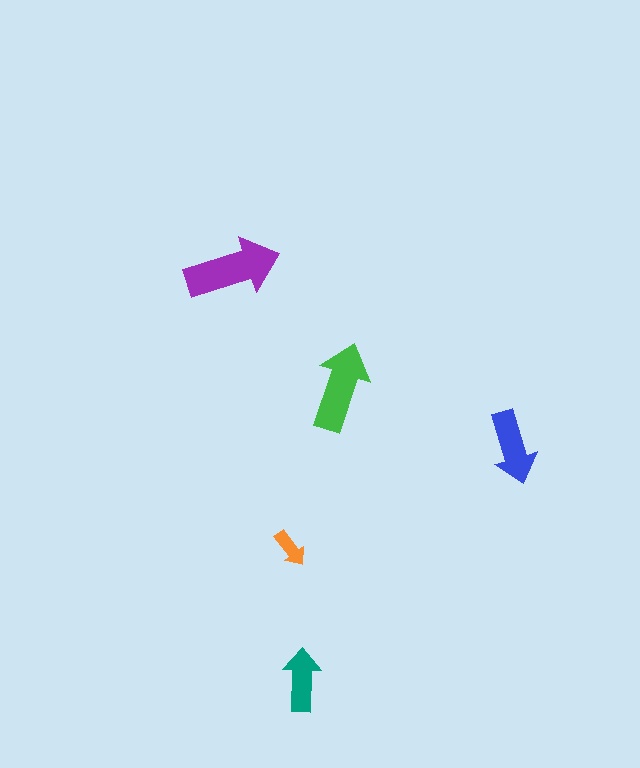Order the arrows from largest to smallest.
the purple one, the green one, the blue one, the teal one, the orange one.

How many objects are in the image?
There are 5 objects in the image.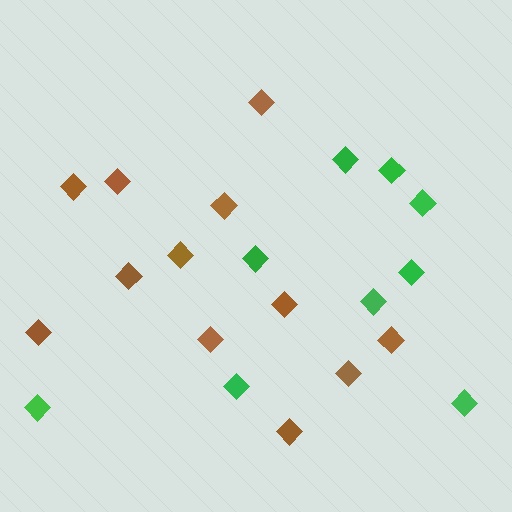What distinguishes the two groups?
There are 2 groups: one group of brown diamonds (12) and one group of green diamonds (9).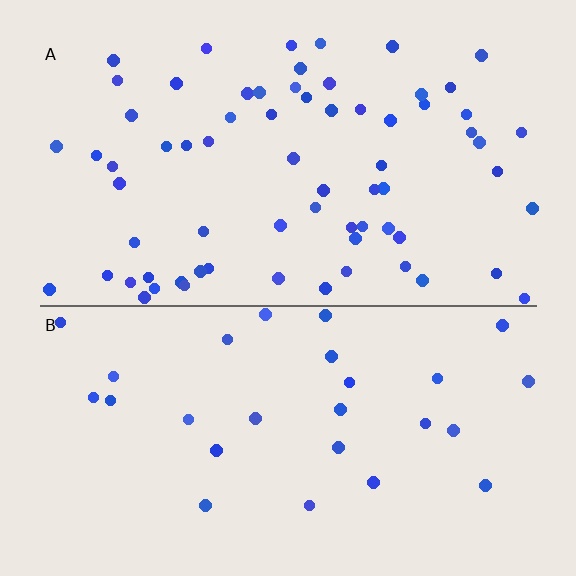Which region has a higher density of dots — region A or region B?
A (the top).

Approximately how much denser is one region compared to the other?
Approximately 2.5× — region A over region B.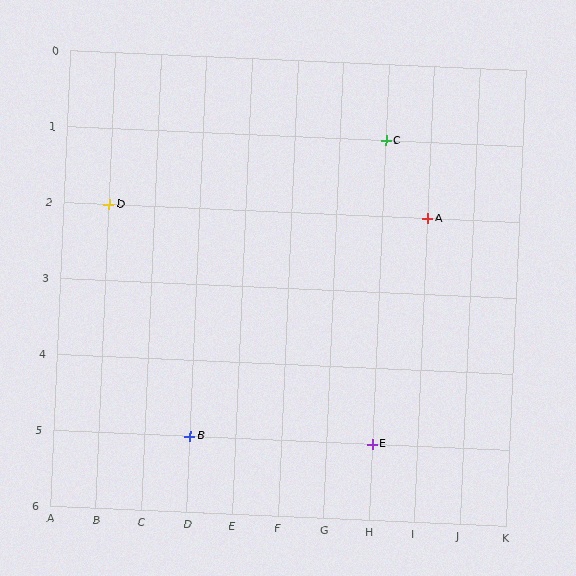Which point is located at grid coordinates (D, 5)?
Point B is at (D, 5).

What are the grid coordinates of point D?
Point D is at grid coordinates (B, 2).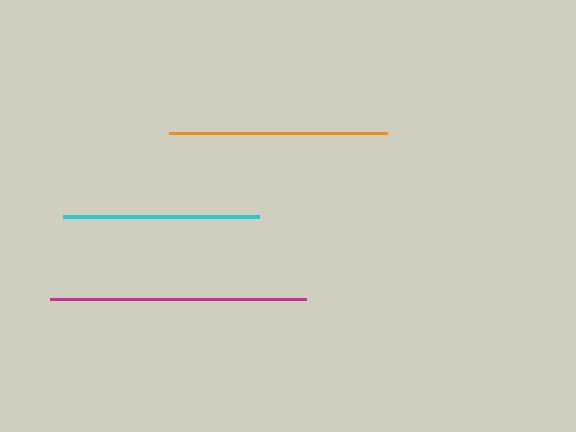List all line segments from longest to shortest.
From longest to shortest: magenta, orange, cyan.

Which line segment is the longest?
The magenta line is the longest at approximately 256 pixels.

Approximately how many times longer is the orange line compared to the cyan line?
The orange line is approximately 1.1 times the length of the cyan line.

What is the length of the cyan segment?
The cyan segment is approximately 196 pixels long.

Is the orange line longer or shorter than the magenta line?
The magenta line is longer than the orange line.